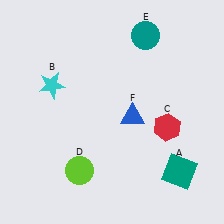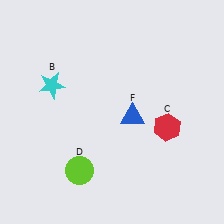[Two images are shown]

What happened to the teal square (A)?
The teal square (A) was removed in Image 2. It was in the bottom-right area of Image 1.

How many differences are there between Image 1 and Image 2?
There are 2 differences between the two images.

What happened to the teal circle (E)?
The teal circle (E) was removed in Image 2. It was in the top-right area of Image 1.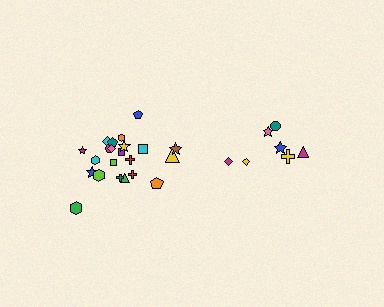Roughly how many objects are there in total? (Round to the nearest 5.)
Roughly 30 objects in total.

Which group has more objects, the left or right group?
The left group.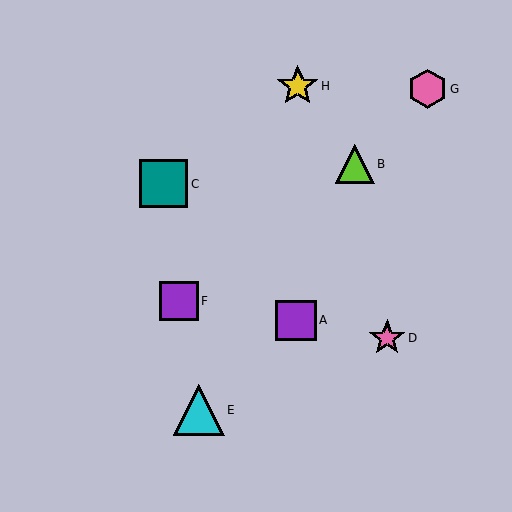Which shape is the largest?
The cyan triangle (labeled E) is the largest.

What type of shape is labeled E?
Shape E is a cyan triangle.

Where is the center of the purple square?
The center of the purple square is at (179, 301).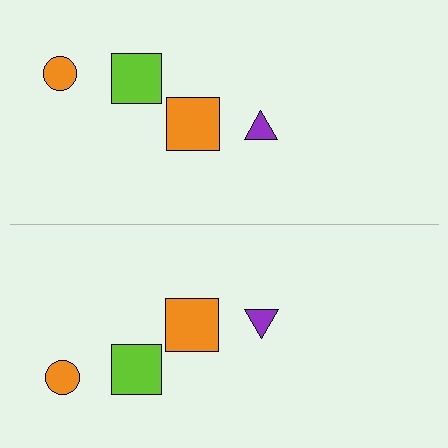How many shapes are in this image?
There are 8 shapes in this image.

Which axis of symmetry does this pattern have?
The pattern has a horizontal axis of symmetry running through the center of the image.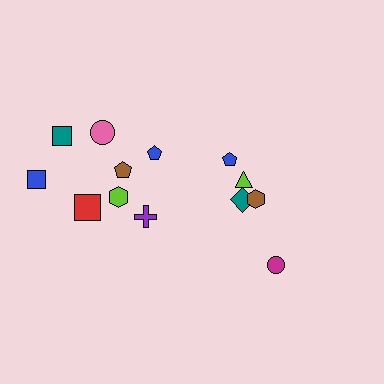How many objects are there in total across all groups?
There are 13 objects.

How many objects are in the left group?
There are 8 objects.